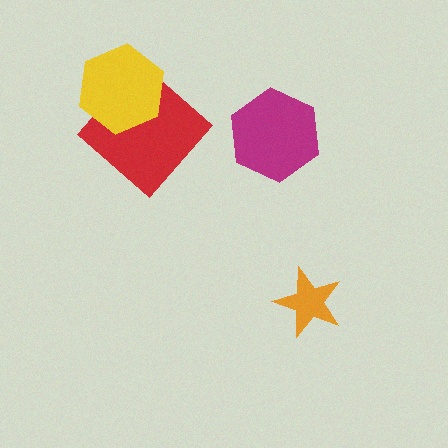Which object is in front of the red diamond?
The yellow hexagon is in front of the red diamond.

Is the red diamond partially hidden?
Yes, it is partially covered by another shape.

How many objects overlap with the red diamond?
1 object overlaps with the red diamond.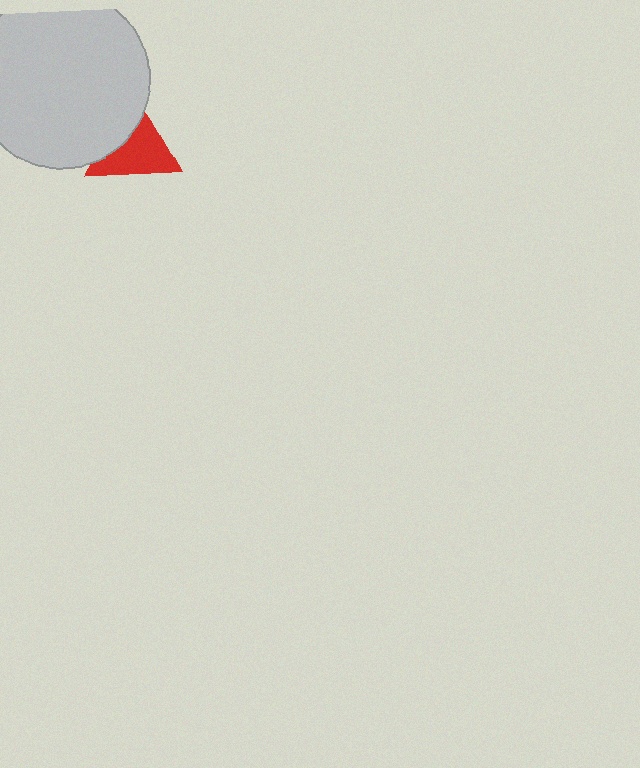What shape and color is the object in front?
The object in front is a light gray circle.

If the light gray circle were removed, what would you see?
You would see the complete red triangle.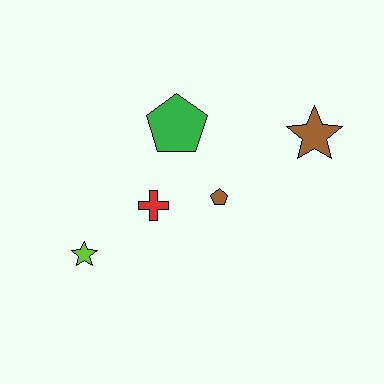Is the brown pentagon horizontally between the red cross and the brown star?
Yes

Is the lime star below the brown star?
Yes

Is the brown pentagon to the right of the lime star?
Yes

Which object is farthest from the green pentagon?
The lime star is farthest from the green pentagon.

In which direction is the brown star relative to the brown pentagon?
The brown star is to the right of the brown pentagon.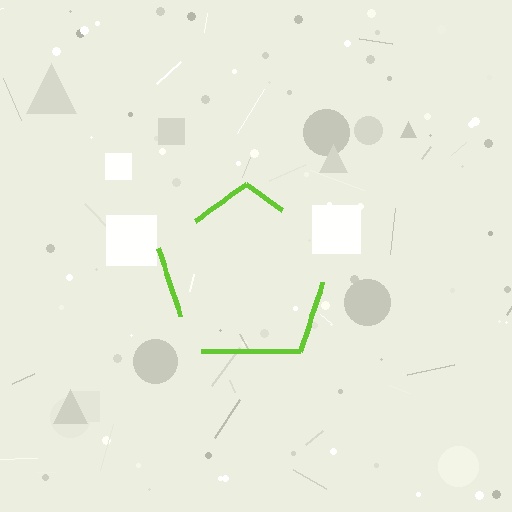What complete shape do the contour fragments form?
The contour fragments form a pentagon.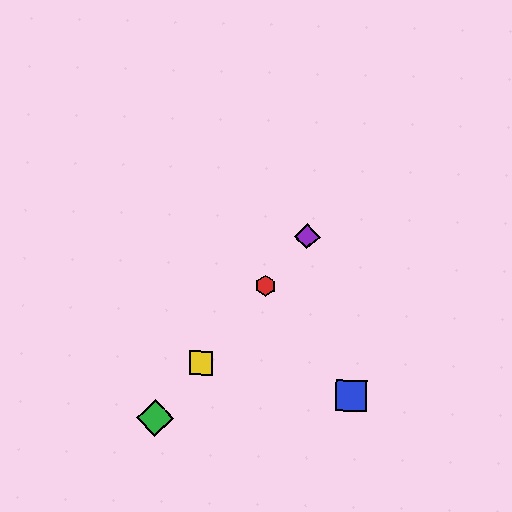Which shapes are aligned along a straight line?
The red hexagon, the green diamond, the yellow square, the purple diamond are aligned along a straight line.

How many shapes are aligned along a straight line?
4 shapes (the red hexagon, the green diamond, the yellow square, the purple diamond) are aligned along a straight line.